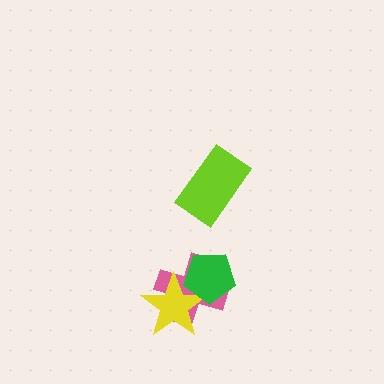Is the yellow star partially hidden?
Yes, it is partially covered by another shape.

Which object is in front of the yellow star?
The green pentagon is in front of the yellow star.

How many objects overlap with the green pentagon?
2 objects overlap with the green pentagon.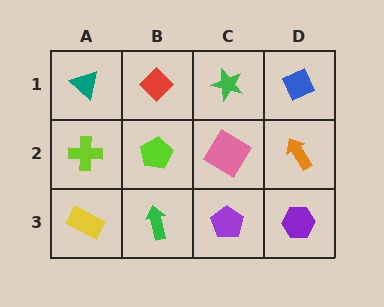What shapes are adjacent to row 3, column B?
A lime pentagon (row 2, column B), a yellow rectangle (row 3, column A), a purple pentagon (row 3, column C).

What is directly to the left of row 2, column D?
A pink diamond.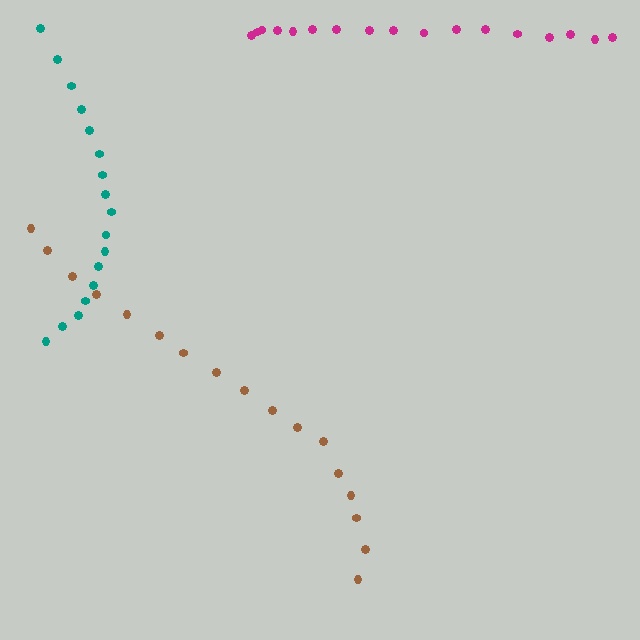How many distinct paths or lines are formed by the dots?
There are 3 distinct paths.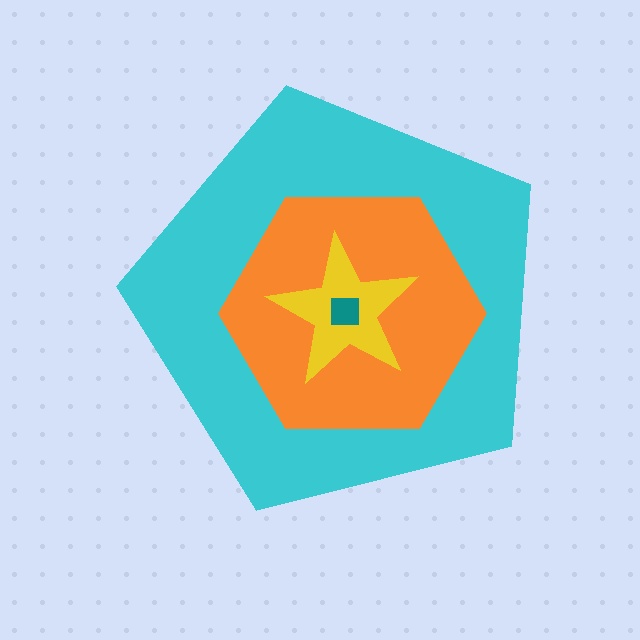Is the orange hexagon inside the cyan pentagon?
Yes.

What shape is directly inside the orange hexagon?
The yellow star.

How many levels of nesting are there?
4.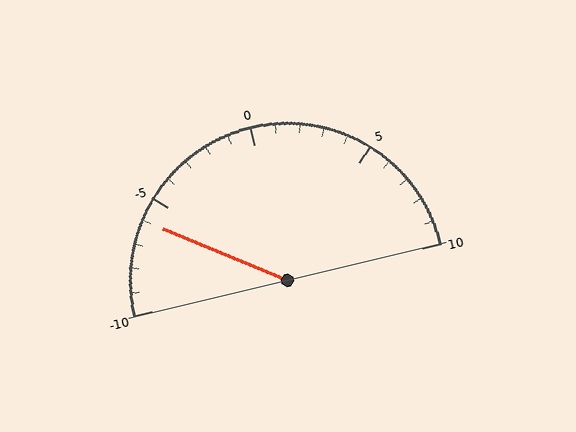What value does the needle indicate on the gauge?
The needle indicates approximately -6.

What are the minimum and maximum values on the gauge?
The gauge ranges from -10 to 10.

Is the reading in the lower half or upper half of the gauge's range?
The reading is in the lower half of the range (-10 to 10).